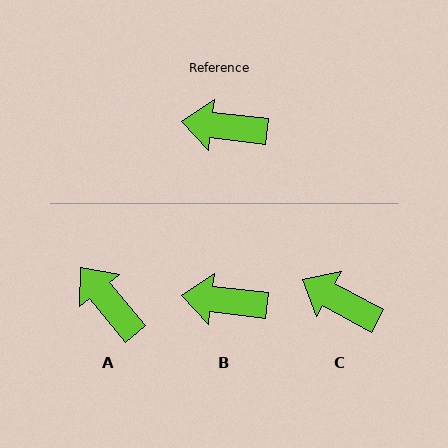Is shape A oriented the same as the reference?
No, it is off by about 44 degrees.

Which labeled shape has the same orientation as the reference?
B.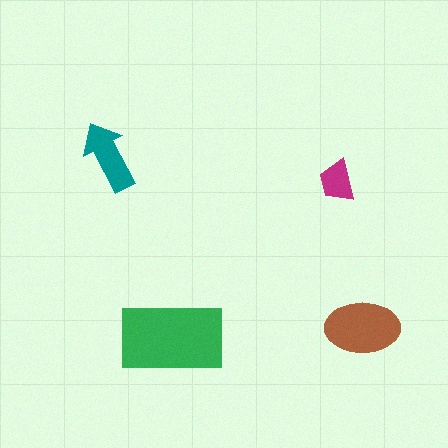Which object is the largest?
The green rectangle.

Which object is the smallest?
The magenta trapezoid.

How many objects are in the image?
There are 4 objects in the image.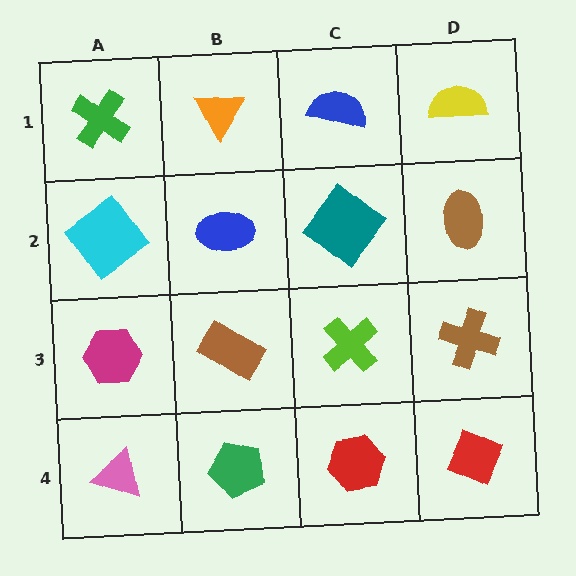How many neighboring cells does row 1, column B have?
3.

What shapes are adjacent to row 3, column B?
A blue ellipse (row 2, column B), a green pentagon (row 4, column B), a magenta hexagon (row 3, column A), a lime cross (row 3, column C).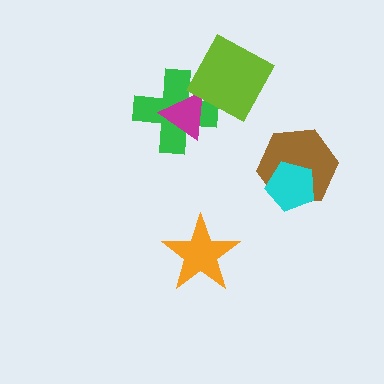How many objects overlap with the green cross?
2 objects overlap with the green cross.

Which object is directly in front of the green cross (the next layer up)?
The magenta triangle is directly in front of the green cross.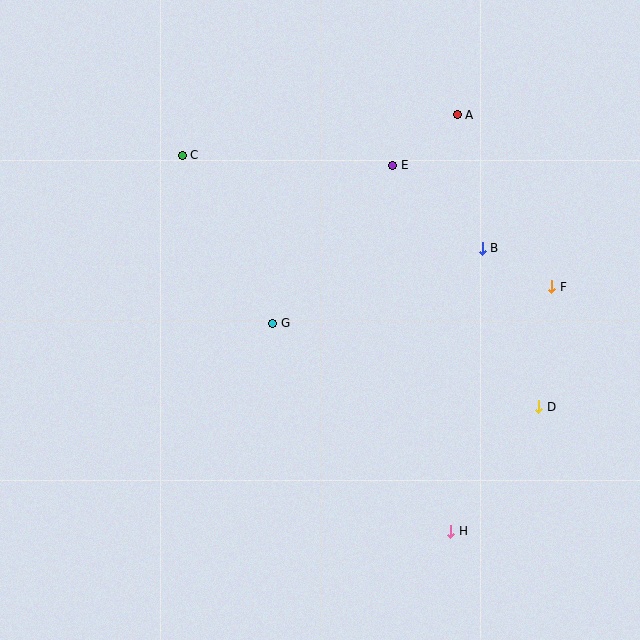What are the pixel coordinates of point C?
Point C is at (182, 156).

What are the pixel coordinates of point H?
Point H is at (451, 531).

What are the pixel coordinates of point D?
Point D is at (539, 407).